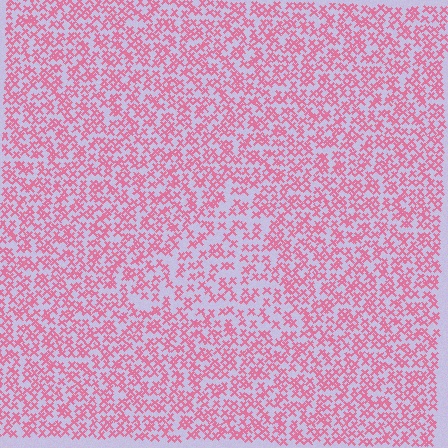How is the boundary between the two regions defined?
The boundary is defined by a change in element density (approximately 1.6x ratio). All elements are the same color, size, and shape.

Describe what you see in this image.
The image contains small pink elements arranged at two different densities. A triangle-shaped region is visible where the elements are less densely packed than the surrounding area.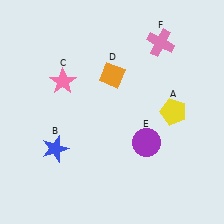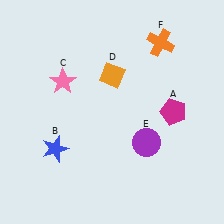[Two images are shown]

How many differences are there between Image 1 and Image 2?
There are 2 differences between the two images.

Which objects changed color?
A changed from yellow to magenta. F changed from pink to orange.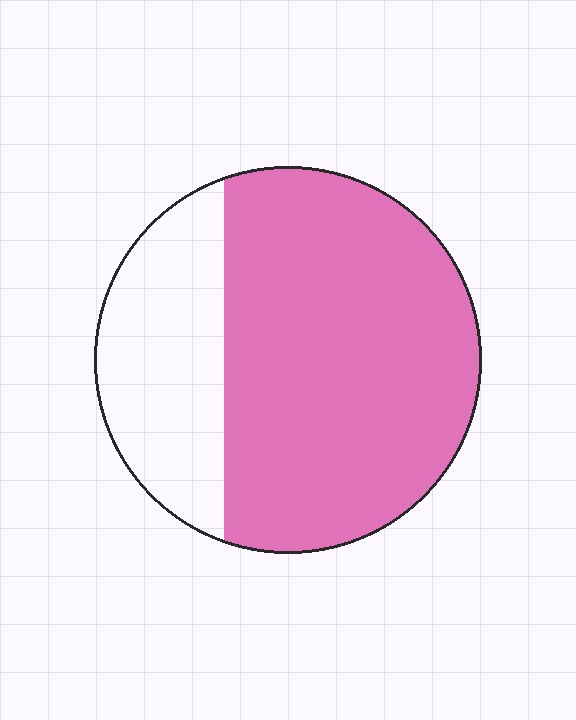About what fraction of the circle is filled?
About two thirds (2/3).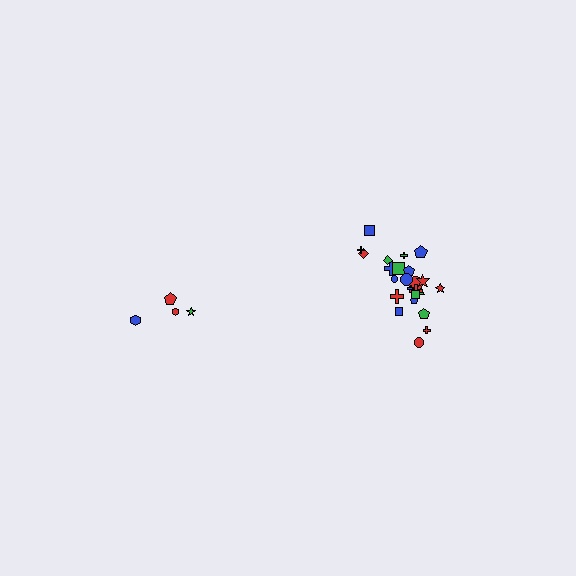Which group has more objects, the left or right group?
The right group.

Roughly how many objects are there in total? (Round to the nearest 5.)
Roughly 30 objects in total.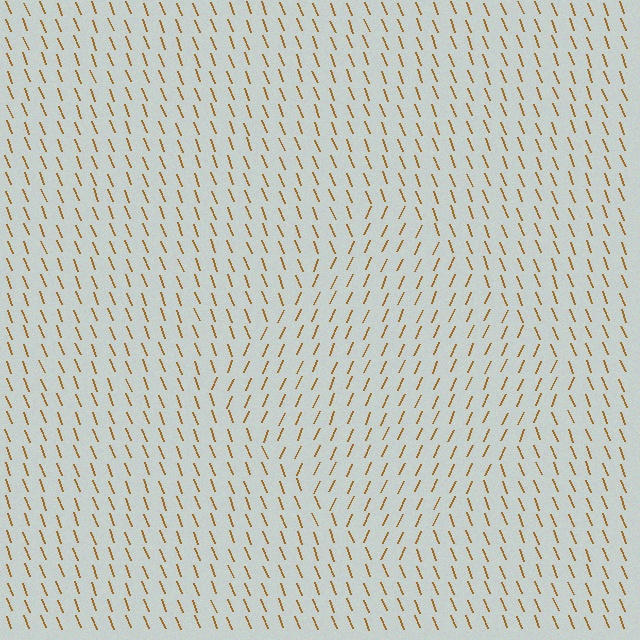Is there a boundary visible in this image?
Yes, there is a texture boundary formed by a change in line orientation.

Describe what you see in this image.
The image is filled with small brown line segments. A diamond region in the image has lines oriented differently from the surrounding lines, creating a visible texture boundary.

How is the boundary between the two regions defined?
The boundary is defined purely by a change in line orientation (approximately 45 degrees difference). All lines are the same color and thickness.